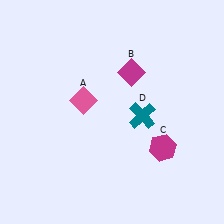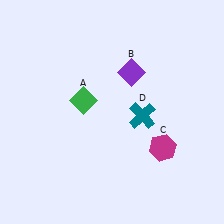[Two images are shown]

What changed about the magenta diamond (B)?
In Image 1, B is magenta. In Image 2, it changed to purple.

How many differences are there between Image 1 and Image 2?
There are 2 differences between the two images.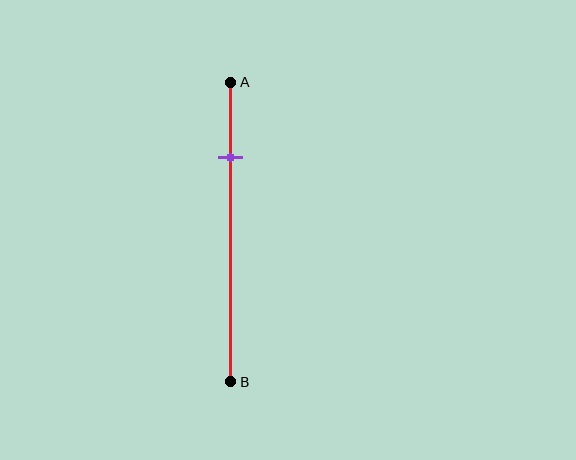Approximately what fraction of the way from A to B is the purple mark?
The purple mark is approximately 25% of the way from A to B.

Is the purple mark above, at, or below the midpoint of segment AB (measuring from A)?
The purple mark is above the midpoint of segment AB.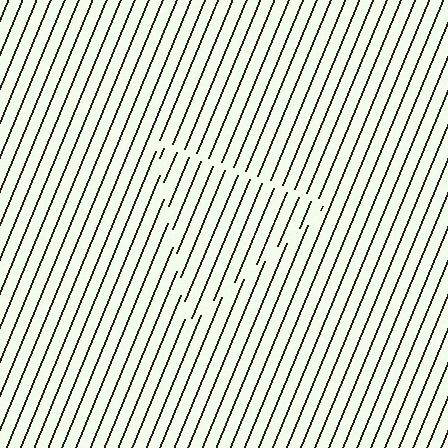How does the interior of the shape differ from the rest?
The interior of the shape contains the same grating, shifted by half a period — the contour is defined by the phase discontinuity where line-ends from the inner and outer gratings abut.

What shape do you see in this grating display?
An illusory triangle. The interior of the shape contains the same grating, shifted by half a period — the contour is defined by the phase discontinuity where line-ends from the inner and outer gratings abut.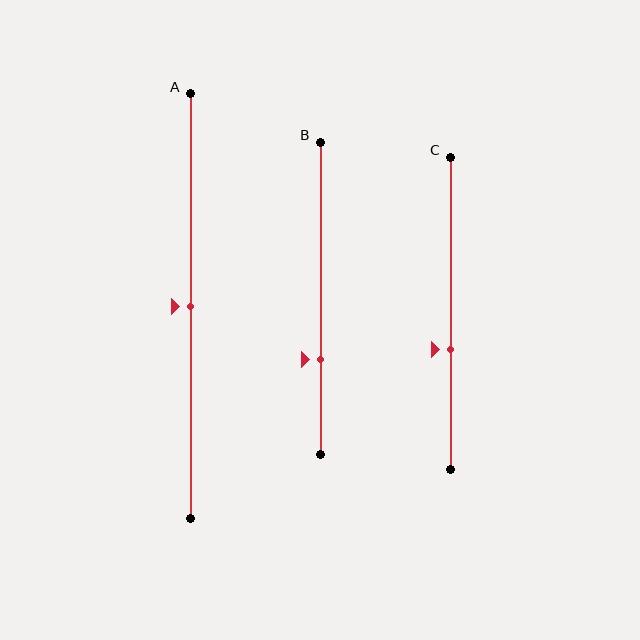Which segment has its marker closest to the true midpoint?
Segment A has its marker closest to the true midpoint.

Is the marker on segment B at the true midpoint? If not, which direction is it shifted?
No, the marker on segment B is shifted downward by about 20% of the segment length.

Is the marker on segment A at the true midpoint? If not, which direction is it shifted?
Yes, the marker on segment A is at the true midpoint.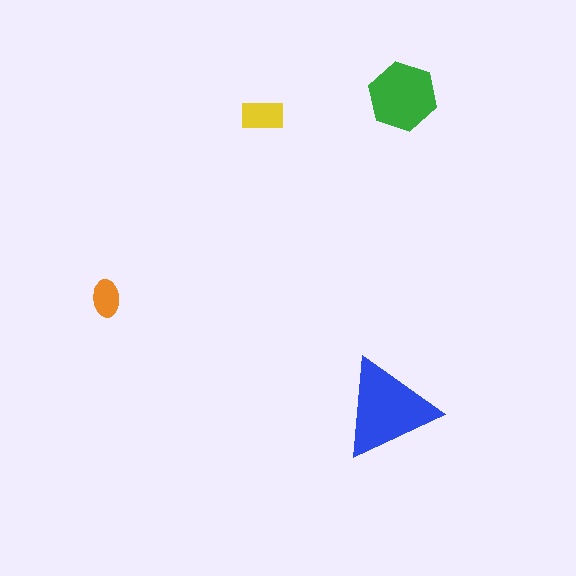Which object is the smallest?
The orange ellipse.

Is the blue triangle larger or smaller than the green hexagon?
Larger.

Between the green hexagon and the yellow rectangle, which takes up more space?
The green hexagon.